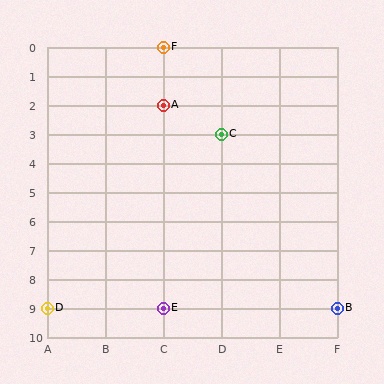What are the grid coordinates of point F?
Point F is at grid coordinates (C, 0).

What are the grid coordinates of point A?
Point A is at grid coordinates (C, 2).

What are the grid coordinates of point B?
Point B is at grid coordinates (F, 9).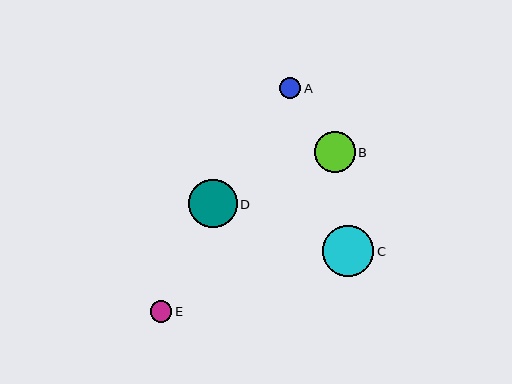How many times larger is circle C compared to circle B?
Circle C is approximately 1.2 times the size of circle B.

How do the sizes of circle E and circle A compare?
Circle E and circle A are approximately the same size.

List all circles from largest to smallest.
From largest to smallest: C, D, B, E, A.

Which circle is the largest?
Circle C is the largest with a size of approximately 51 pixels.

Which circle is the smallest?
Circle A is the smallest with a size of approximately 21 pixels.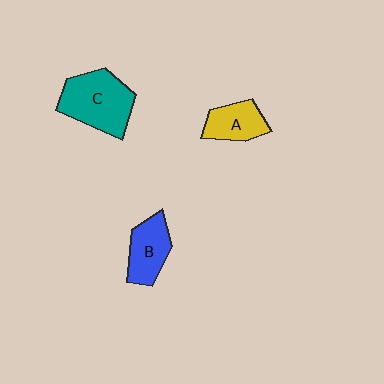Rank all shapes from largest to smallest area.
From largest to smallest: C (teal), B (blue), A (yellow).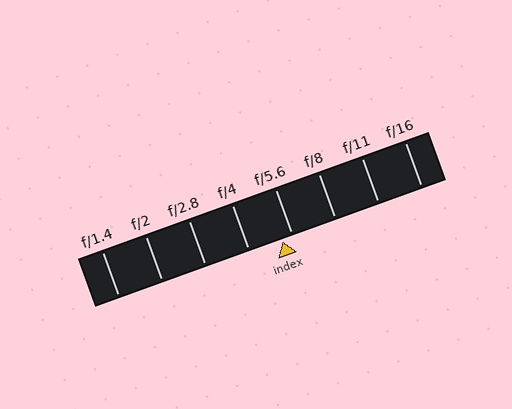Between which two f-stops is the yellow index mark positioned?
The index mark is between f/4 and f/5.6.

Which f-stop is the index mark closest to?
The index mark is closest to f/5.6.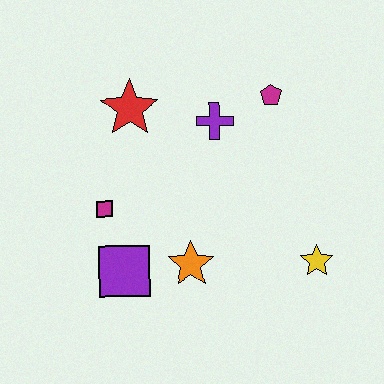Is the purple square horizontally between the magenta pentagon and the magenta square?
Yes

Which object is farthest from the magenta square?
The yellow star is farthest from the magenta square.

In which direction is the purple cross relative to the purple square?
The purple cross is above the purple square.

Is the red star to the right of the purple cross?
No